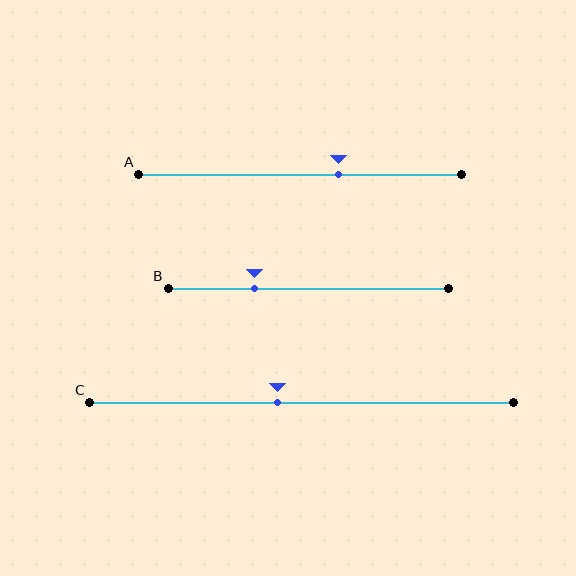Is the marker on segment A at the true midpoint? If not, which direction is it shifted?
No, the marker on segment A is shifted to the right by about 12% of the segment length.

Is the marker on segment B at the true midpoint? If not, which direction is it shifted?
No, the marker on segment B is shifted to the left by about 19% of the segment length.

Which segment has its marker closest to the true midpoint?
Segment C has its marker closest to the true midpoint.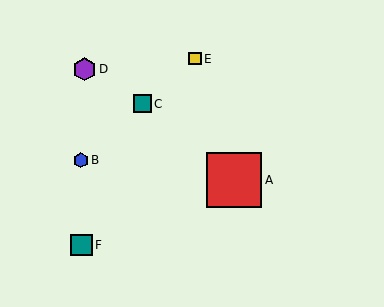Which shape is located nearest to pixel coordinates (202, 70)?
The yellow square (labeled E) at (195, 59) is nearest to that location.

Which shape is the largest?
The red square (labeled A) is the largest.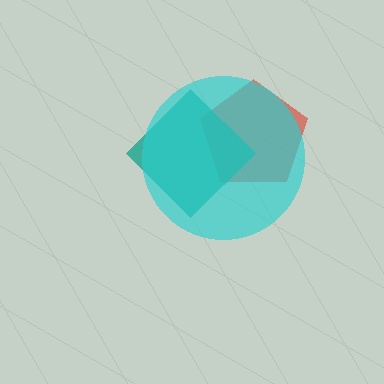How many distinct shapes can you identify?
There are 3 distinct shapes: a red pentagon, a teal diamond, a cyan circle.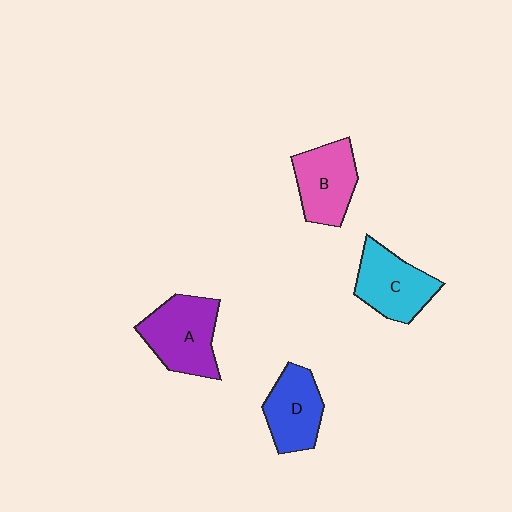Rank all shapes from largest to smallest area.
From largest to smallest: A (purple), C (cyan), B (pink), D (blue).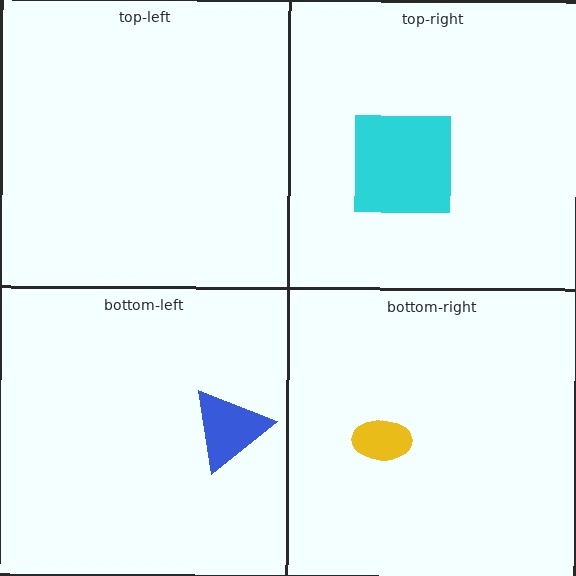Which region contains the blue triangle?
The bottom-left region.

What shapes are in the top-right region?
The cyan square.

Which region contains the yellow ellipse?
The bottom-right region.